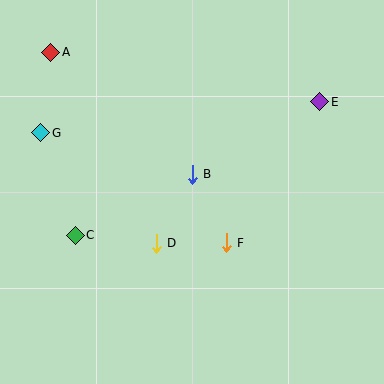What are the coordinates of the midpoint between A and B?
The midpoint between A and B is at (122, 113).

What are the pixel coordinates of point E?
Point E is at (320, 102).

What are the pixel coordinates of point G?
Point G is at (41, 133).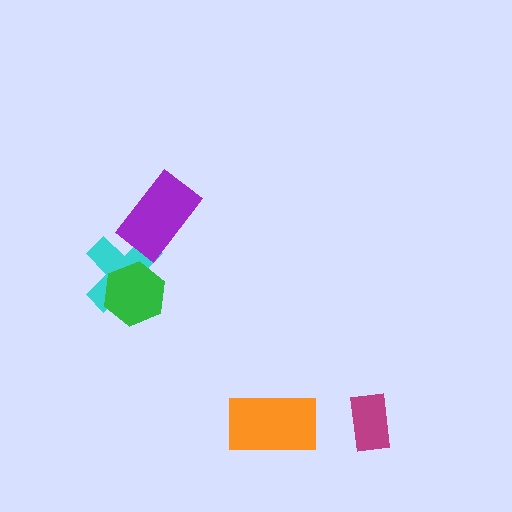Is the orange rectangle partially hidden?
No, no other shape covers it.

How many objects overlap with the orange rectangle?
0 objects overlap with the orange rectangle.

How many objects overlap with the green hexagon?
1 object overlaps with the green hexagon.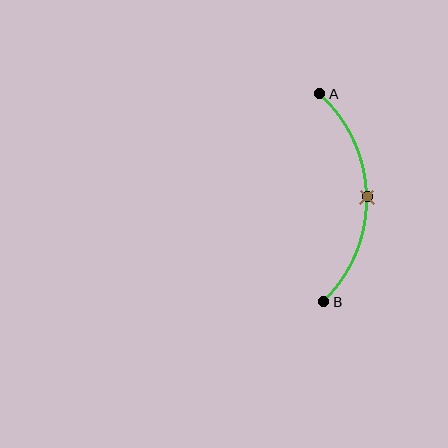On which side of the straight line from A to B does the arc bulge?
The arc bulges to the right of the straight line connecting A and B.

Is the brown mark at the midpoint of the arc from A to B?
Yes. The brown mark lies on the arc at equal arc-length from both A and B — it is the arc midpoint.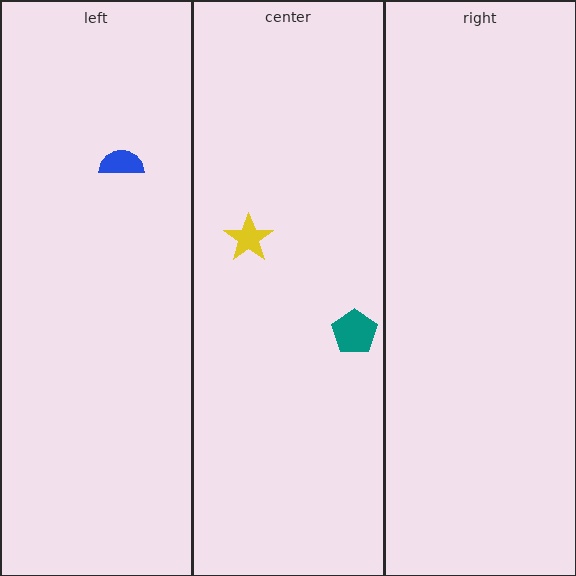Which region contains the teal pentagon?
The center region.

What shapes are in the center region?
The yellow star, the teal pentagon.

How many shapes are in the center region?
2.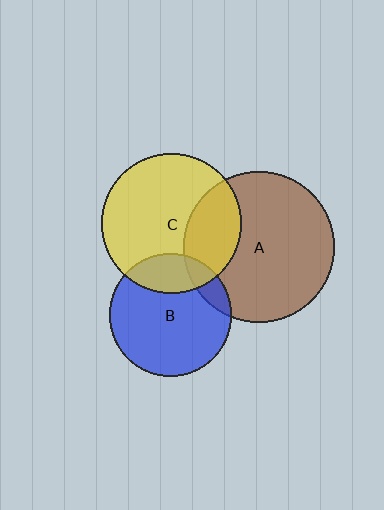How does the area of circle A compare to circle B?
Approximately 1.5 times.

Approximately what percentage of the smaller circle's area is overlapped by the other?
Approximately 10%.